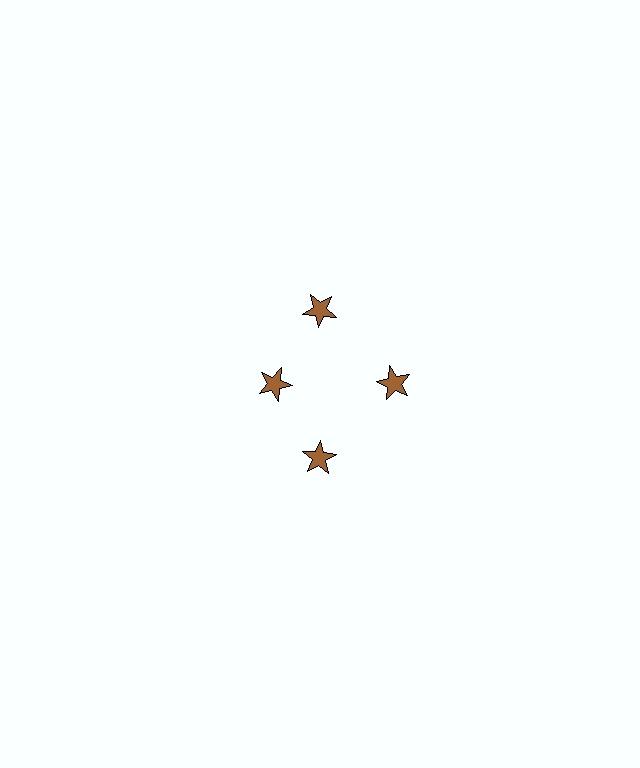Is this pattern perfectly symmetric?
No. The 4 brown stars are arranged in a ring, but one element near the 9 o'clock position is pulled inward toward the center, breaking the 4-fold rotational symmetry.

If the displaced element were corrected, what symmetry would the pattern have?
It would have 4-fold rotational symmetry — the pattern would map onto itself every 90 degrees.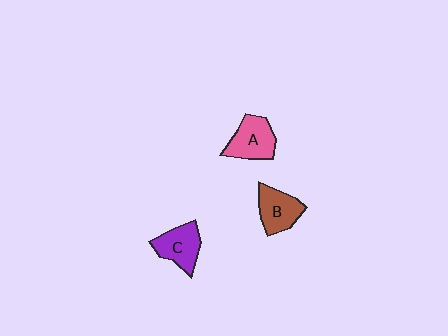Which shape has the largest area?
Shape A (pink).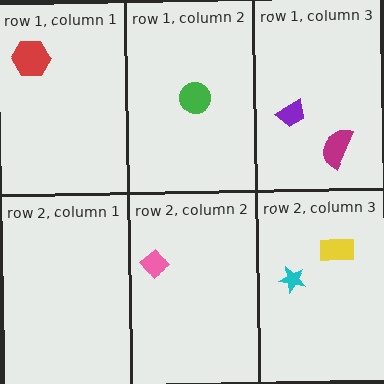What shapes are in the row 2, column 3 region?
The cyan star, the yellow rectangle.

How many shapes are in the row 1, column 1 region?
1.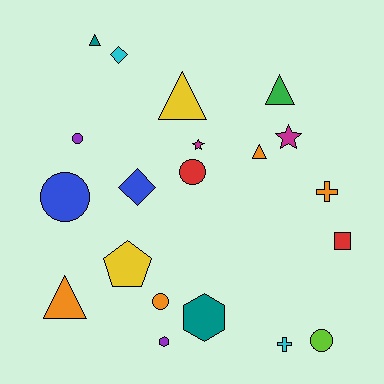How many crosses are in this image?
There are 2 crosses.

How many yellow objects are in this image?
There are 2 yellow objects.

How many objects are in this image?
There are 20 objects.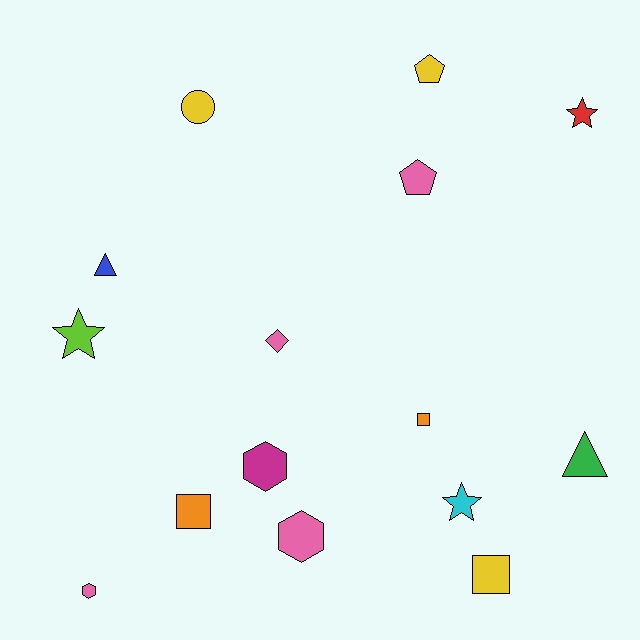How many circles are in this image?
There is 1 circle.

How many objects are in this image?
There are 15 objects.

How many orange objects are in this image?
There are 2 orange objects.